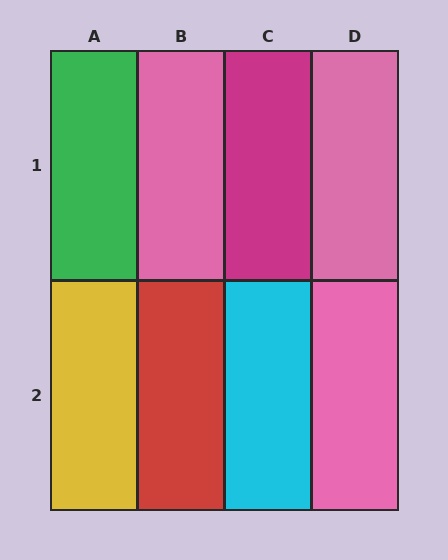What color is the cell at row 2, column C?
Cyan.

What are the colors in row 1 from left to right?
Green, pink, magenta, pink.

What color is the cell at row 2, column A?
Yellow.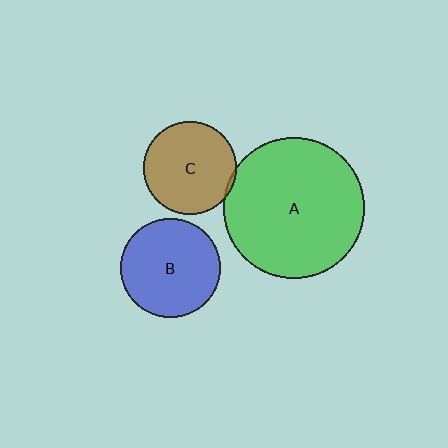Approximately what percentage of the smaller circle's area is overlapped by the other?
Approximately 5%.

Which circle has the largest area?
Circle A (green).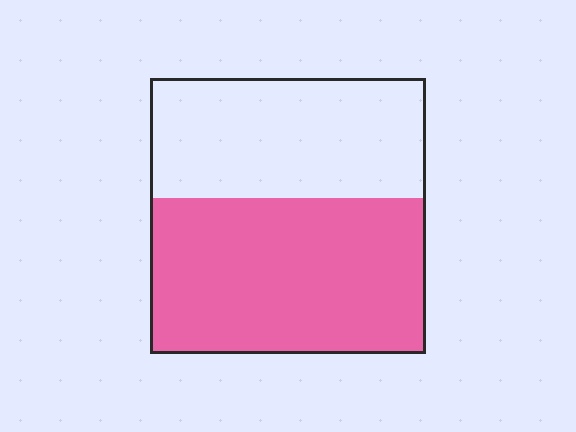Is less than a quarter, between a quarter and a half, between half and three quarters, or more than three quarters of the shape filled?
Between half and three quarters.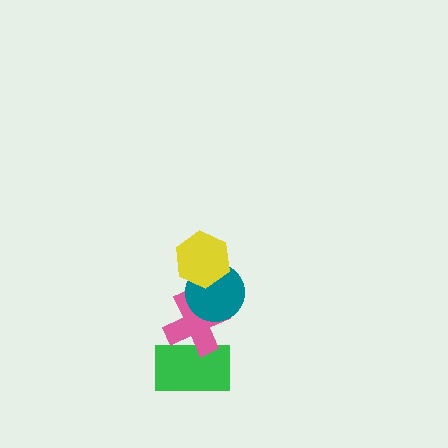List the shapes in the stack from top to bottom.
From top to bottom: the yellow hexagon, the teal circle, the pink cross, the green rectangle.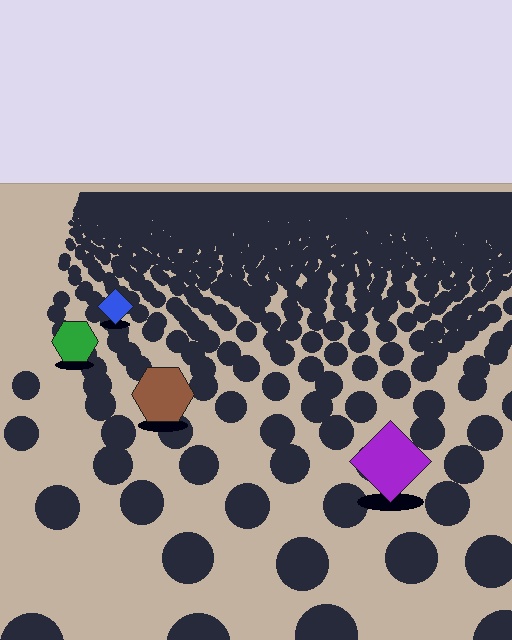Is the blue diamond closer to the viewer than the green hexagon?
No. The green hexagon is closer — you can tell from the texture gradient: the ground texture is coarser near it.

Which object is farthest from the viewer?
The blue diamond is farthest from the viewer. It appears smaller and the ground texture around it is denser.